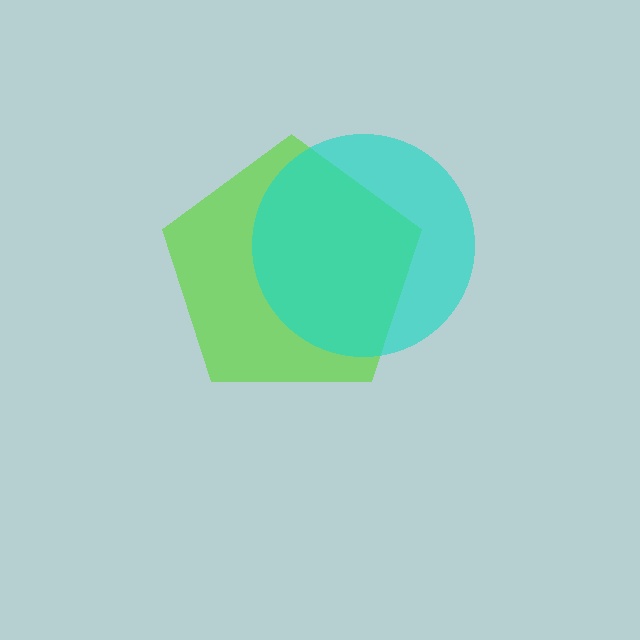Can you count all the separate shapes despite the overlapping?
Yes, there are 2 separate shapes.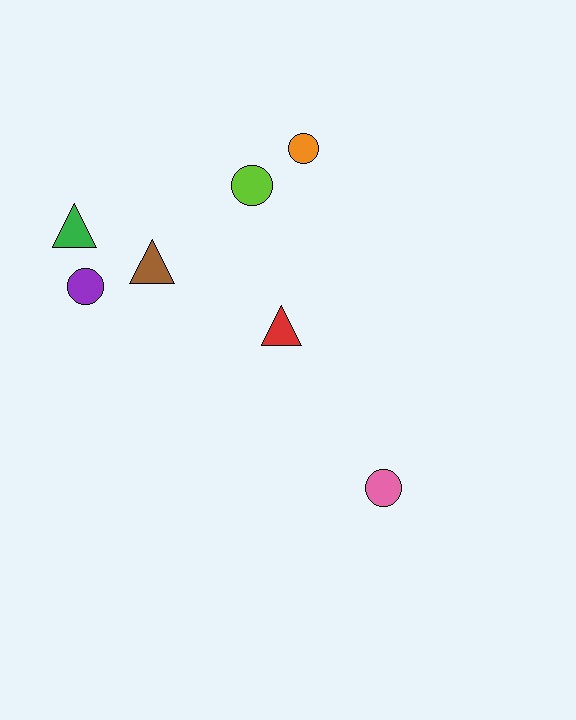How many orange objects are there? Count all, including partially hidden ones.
There is 1 orange object.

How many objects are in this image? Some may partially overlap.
There are 7 objects.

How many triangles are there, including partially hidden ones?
There are 3 triangles.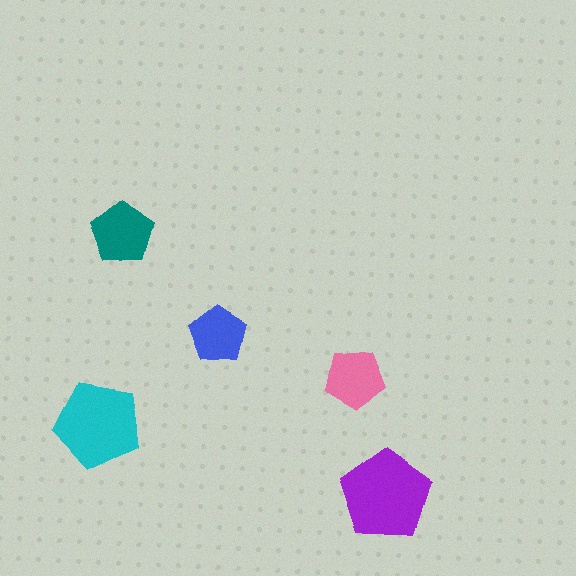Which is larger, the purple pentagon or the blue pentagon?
The purple one.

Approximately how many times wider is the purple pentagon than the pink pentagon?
About 1.5 times wider.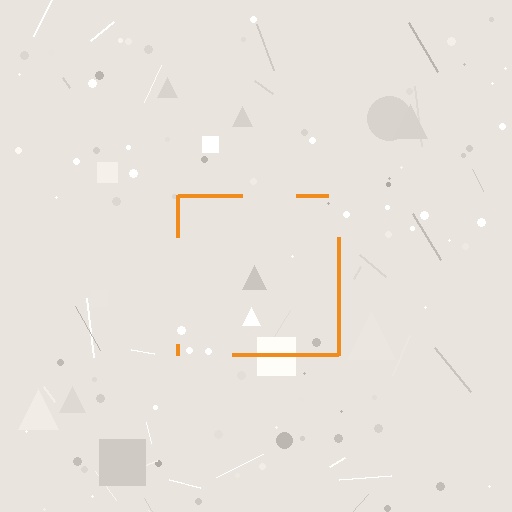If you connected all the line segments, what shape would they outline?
They would outline a square.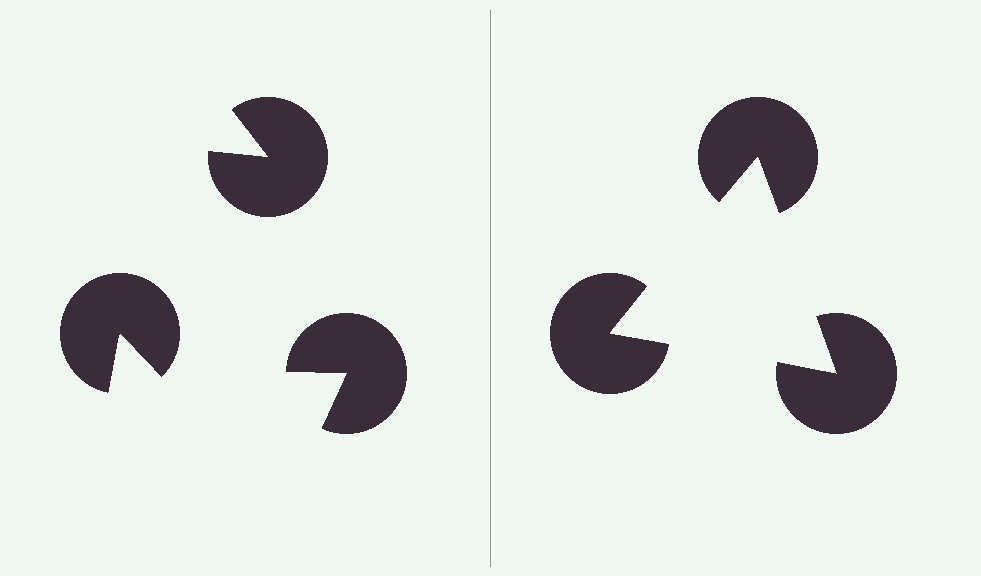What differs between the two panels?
The pac-man discs are positioned identically on both sides; only the wedge orientations differ. On the right they align to a triangle; on the left they are misaligned.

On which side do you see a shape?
An illusory triangle appears on the right side. On the left side the wedge cuts are rotated, so no coherent shape forms.